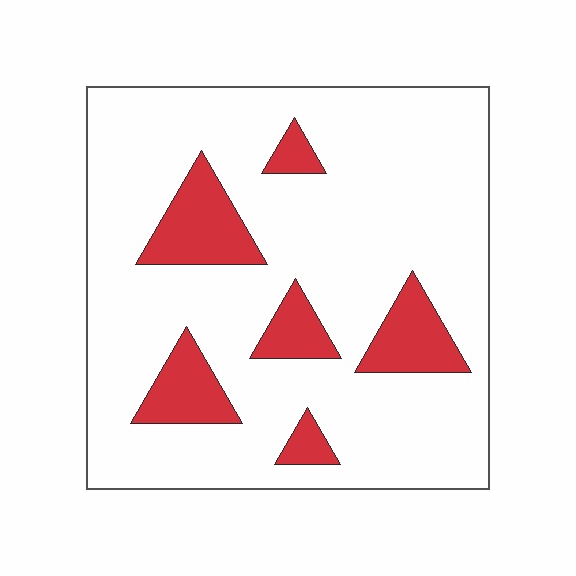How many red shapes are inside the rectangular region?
6.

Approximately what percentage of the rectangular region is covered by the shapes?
Approximately 15%.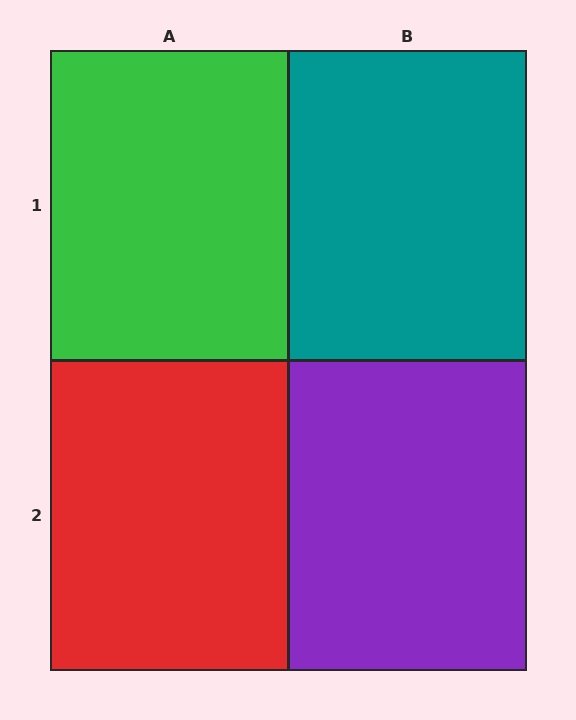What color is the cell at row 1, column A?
Green.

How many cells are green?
1 cell is green.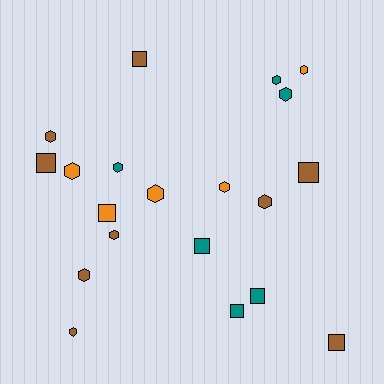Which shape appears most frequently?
Hexagon, with 12 objects.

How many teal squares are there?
There are 3 teal squares.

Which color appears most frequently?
Brown, with 9 objects.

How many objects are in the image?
There are 20 objects.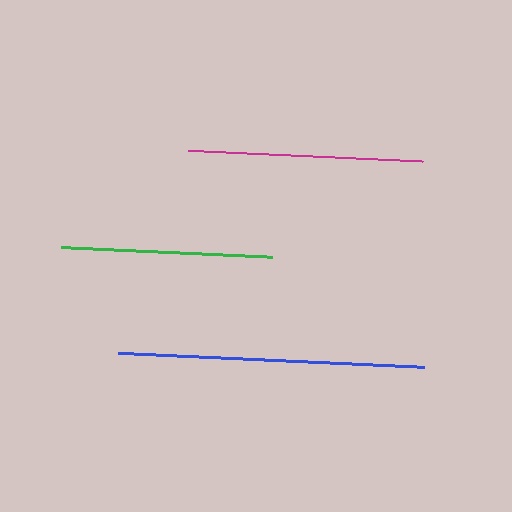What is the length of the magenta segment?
The magenta segment is approximately 235 pixels long.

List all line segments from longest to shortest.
From longest to shortest: blue, magenta, green.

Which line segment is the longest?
The blue line is the longest at approximately 306 pixels.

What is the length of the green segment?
The green segment is approximately 211 pixels long.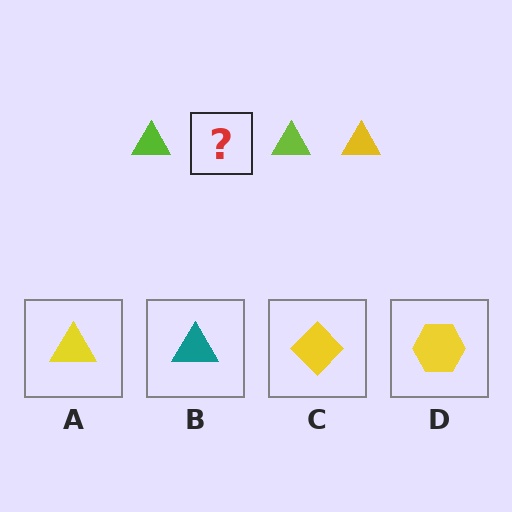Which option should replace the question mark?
Option A.